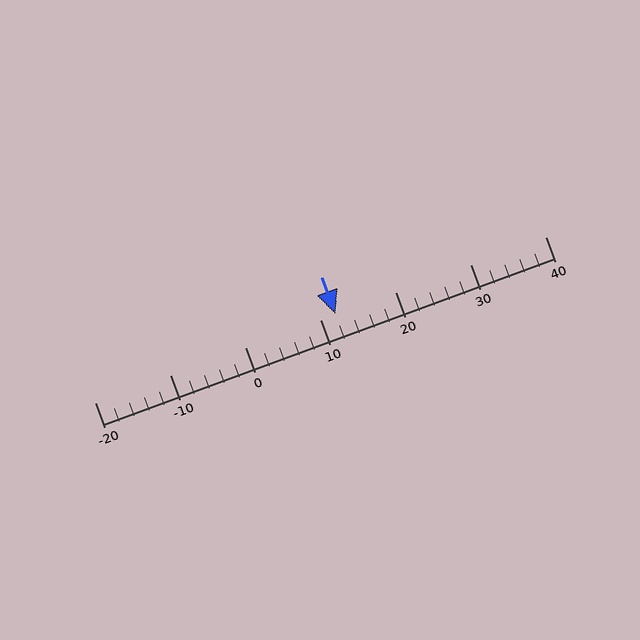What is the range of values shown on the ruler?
The ruler shows values from -20 to 40.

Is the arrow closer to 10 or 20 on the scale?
The arrow is closer to 10.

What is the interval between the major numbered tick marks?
The major tick marks are spaced 10 units apart.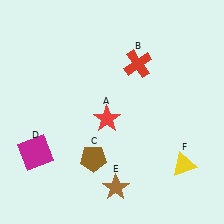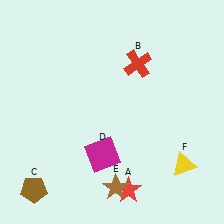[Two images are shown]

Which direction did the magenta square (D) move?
The magenta square (D) moved right.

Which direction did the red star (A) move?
The red star (A) moved down.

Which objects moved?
The objects that moved are: the red star (A), the brown pentagon (C), the magenta square (D).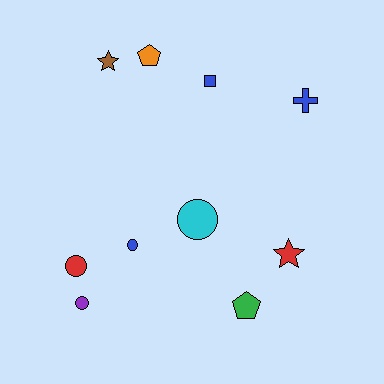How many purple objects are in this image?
There is 1 purple object.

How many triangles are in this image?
There are no triangles.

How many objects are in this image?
There are 10 objects.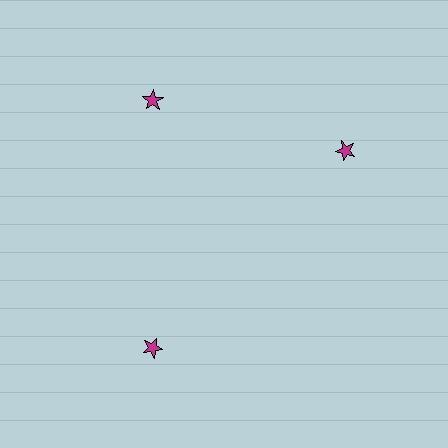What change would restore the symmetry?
The symmetry would be restored by rotating it back into even spacing with its neighbors so that all 3 stars sit at equal angles and equal distance from the center.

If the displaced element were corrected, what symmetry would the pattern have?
It would have 3-fold rotational symmetry — the pattern would map onto itself every 120 degrees.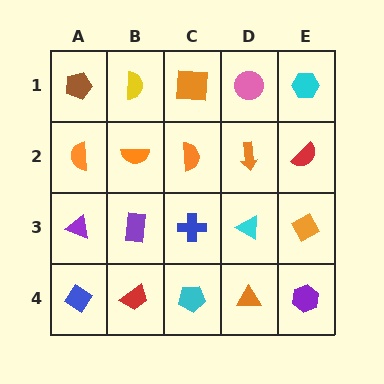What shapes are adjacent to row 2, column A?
A brown pentagon (row 1, column A), a purple triangle (row 3, column A), an orange semicircle (row 2, column B).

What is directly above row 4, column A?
A purple triangle.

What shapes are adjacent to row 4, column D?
A cyan triangle (row 3, column D), a cyan pentagon (row 4, column C), a purple hexagon (row 4, column E).